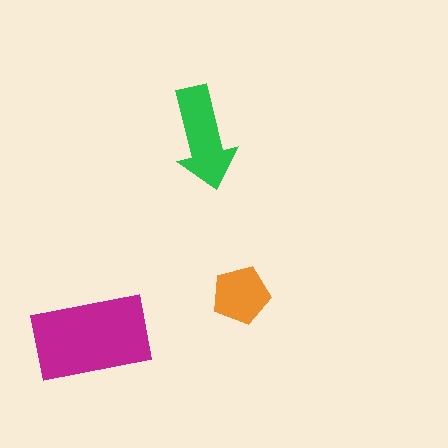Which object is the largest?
The magenta rectangle.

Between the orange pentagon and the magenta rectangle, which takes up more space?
The magenta rectangle.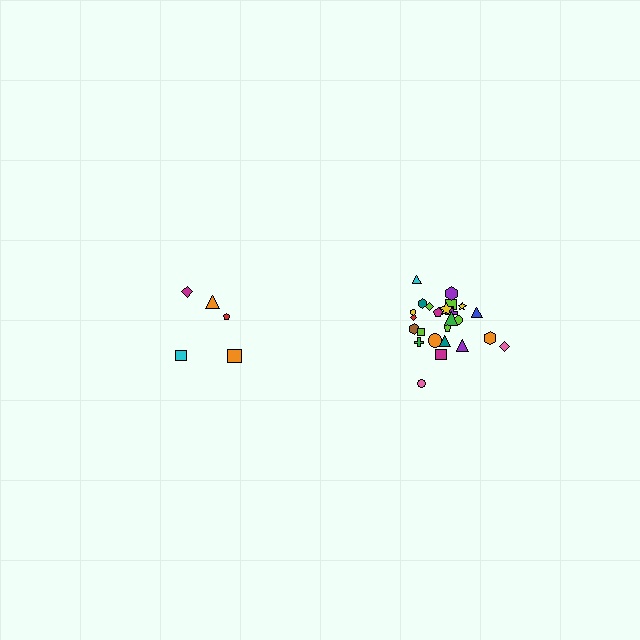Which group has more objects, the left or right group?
The right group.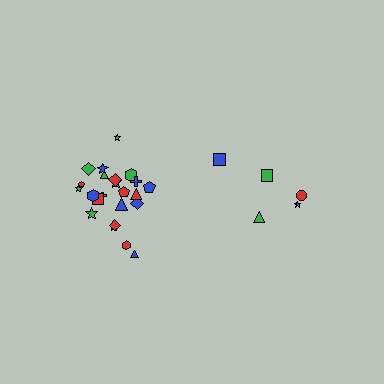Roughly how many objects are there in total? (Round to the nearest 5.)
Roughly 30 objects in total.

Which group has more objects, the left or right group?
The left group.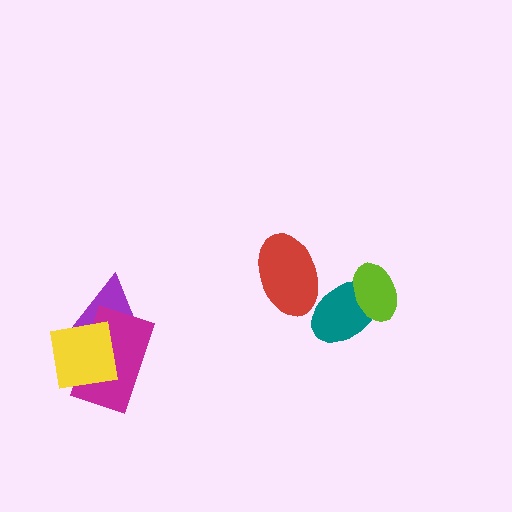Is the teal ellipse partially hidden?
Yes, it is partially covered by another shape.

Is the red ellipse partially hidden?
No, no other shape covers it.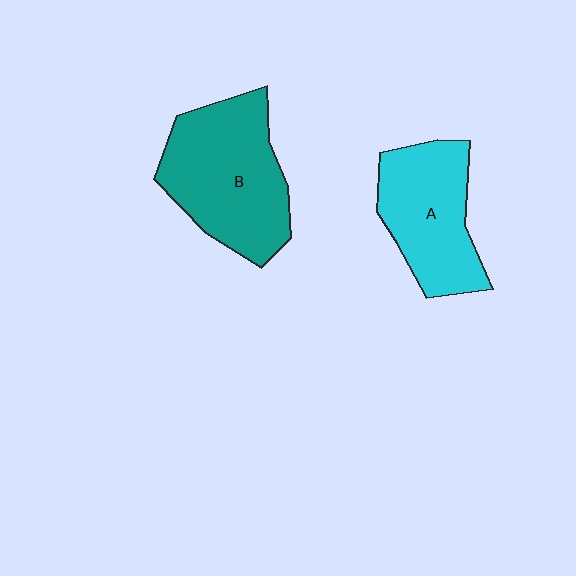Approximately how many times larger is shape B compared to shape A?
Approximately 1.3 times.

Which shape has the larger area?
Shape B (teal).